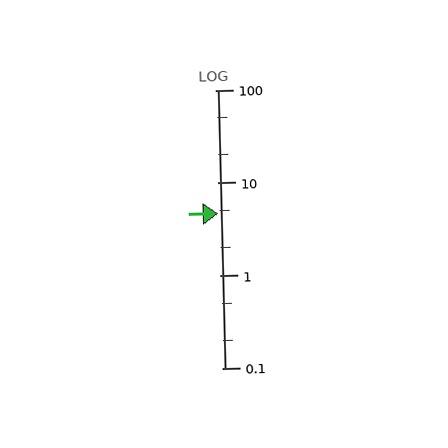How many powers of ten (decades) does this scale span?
The scale spans 3 decades, from 0.1 to 100.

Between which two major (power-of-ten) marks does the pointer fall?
The pointer is between 1 and 10.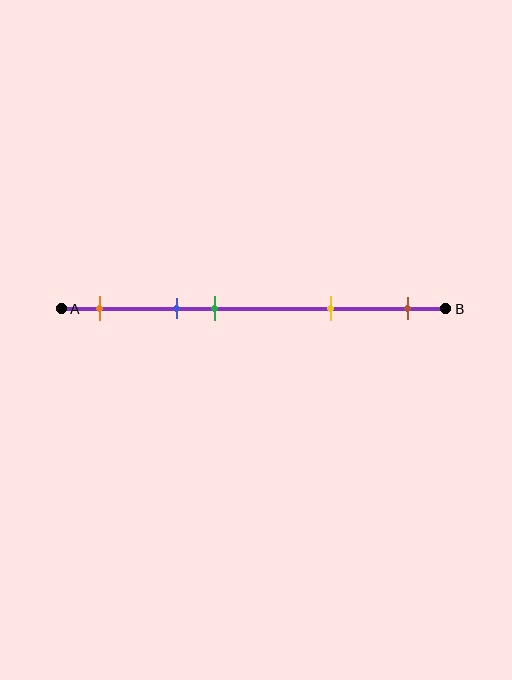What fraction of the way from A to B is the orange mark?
The orange mark is approximately 10% (0.1) of the way from A to B.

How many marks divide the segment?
There are 5 marks dividing the segment.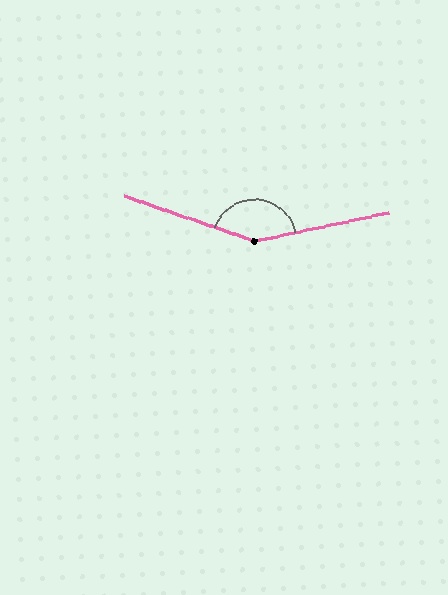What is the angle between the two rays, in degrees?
Approximately 148 degrees.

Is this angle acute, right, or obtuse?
It is obtuse.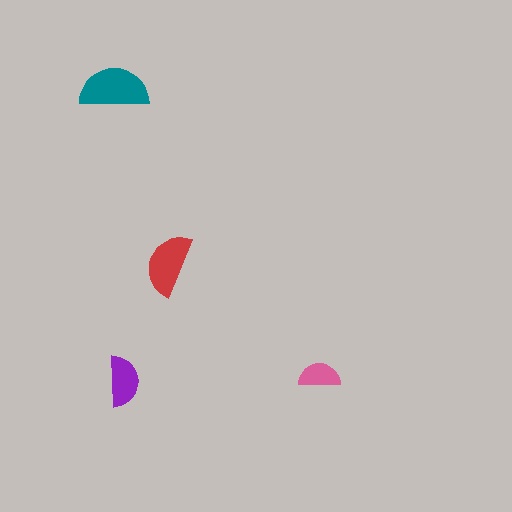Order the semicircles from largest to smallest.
the teal one, the red one, the purple one, the pink one.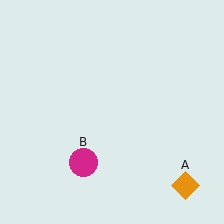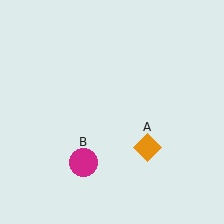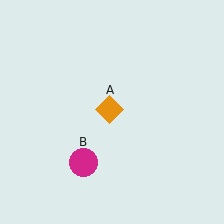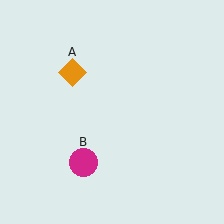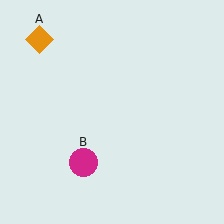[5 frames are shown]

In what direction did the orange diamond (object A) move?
The orange diamond (object A) moved up and to the left.